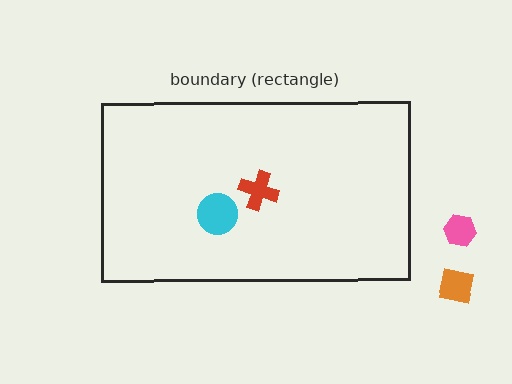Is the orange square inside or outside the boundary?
Outside.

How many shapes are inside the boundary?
2 inside, 2 outside.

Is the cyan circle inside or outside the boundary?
Inside.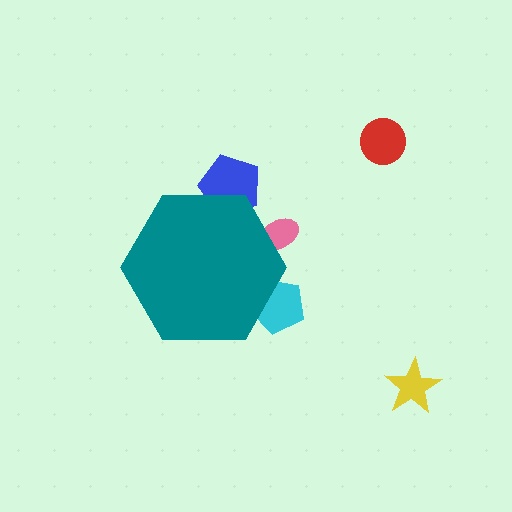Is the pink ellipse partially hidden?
Yes, the pink ellipse is partially hidden behind the teal hexagon.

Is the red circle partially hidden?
No, the red circle is fully visible.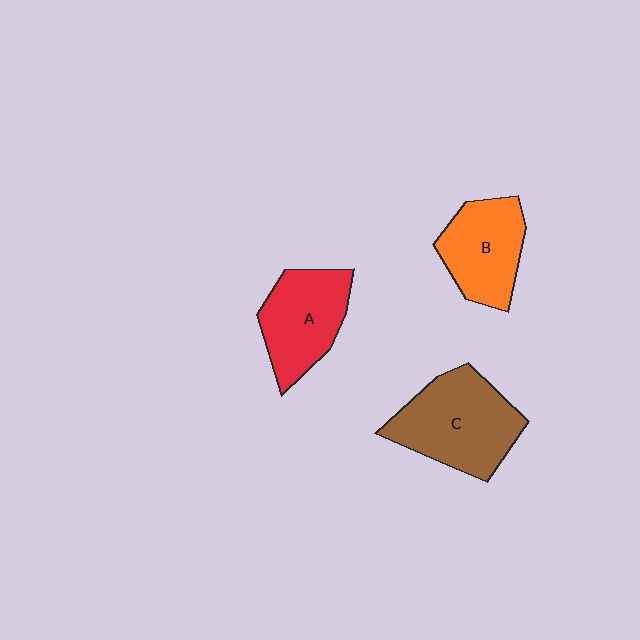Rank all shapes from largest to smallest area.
From largest to smallest: C (brown), A (red), B (orange).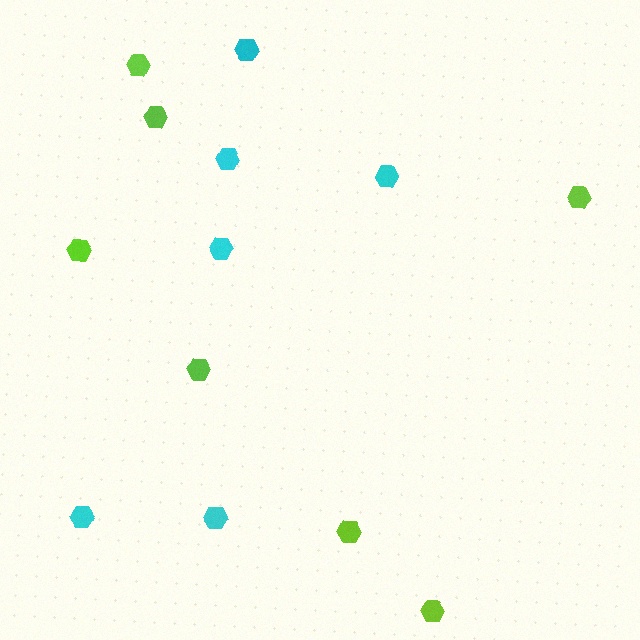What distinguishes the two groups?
There are 2 groups: one group of cyan hexagons (6) and one group of lime hexagons (7).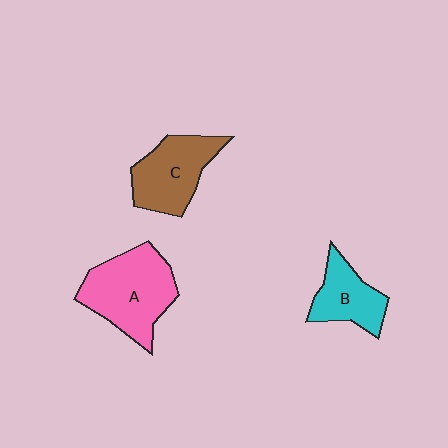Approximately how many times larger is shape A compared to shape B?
Approximately 1.7 times.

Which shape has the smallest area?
Shape B (cyan).